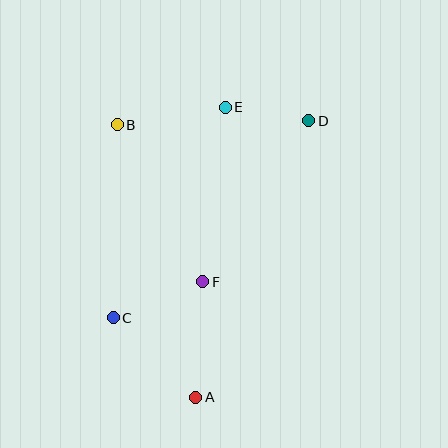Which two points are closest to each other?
Points D and E are closest to each other.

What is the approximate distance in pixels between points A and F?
The distance between A and F is approximately 116 pixels.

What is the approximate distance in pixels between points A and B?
The distance between A and B is approximately 284 pixels.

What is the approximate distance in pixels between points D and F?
The distance between D and F is approximately 192 pixels.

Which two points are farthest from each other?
Points A and D are farthest from each other.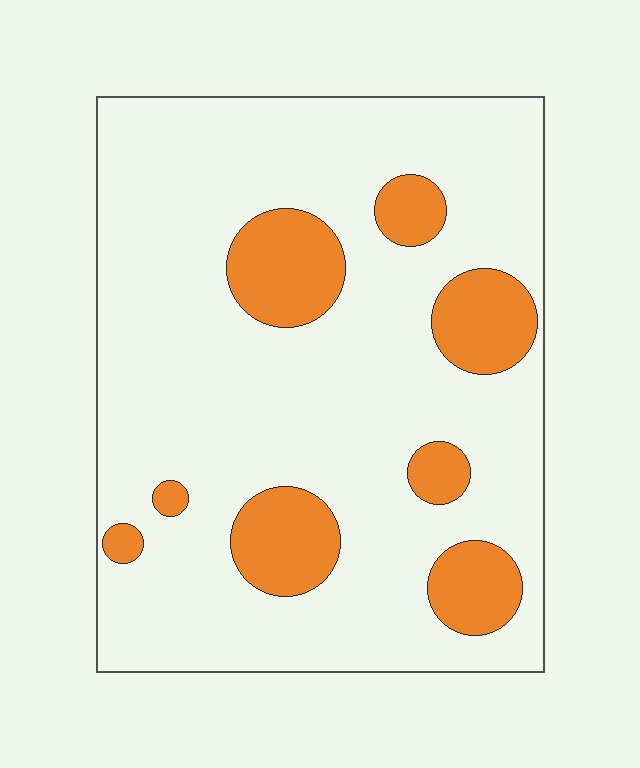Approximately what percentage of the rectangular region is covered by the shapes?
Approximately 20%.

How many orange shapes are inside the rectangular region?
8.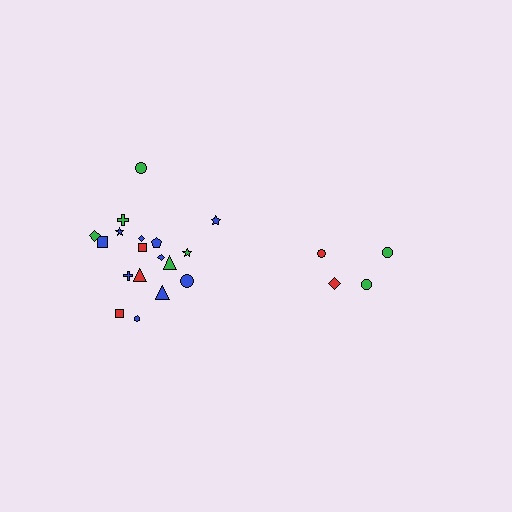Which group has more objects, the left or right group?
The left group.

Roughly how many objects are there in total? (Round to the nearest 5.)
Roughly 20 objects in total.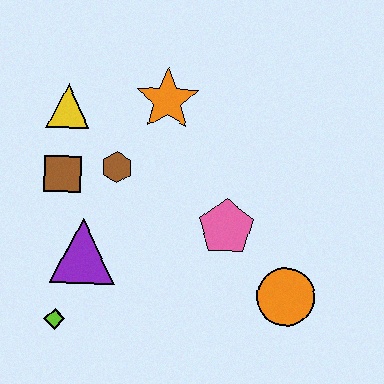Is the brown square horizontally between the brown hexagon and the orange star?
No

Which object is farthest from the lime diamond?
The orange star is farthest from the lime diamond.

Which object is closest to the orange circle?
The pink pentagon is closest to the orange circle.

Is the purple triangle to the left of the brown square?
No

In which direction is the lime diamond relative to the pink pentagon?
The lime diamond is to the left of the pink pentagon.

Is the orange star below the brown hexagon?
No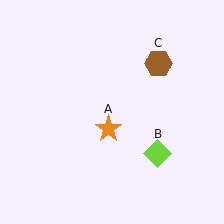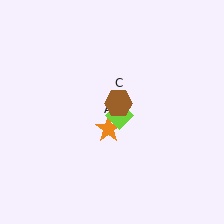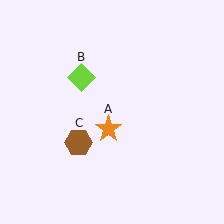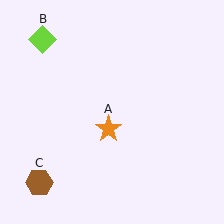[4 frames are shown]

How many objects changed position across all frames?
2 objects changed position: lime diamond (object B), brown hexagon (object C).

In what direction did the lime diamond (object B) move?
The lime diamond (object B) moved up and to the left.